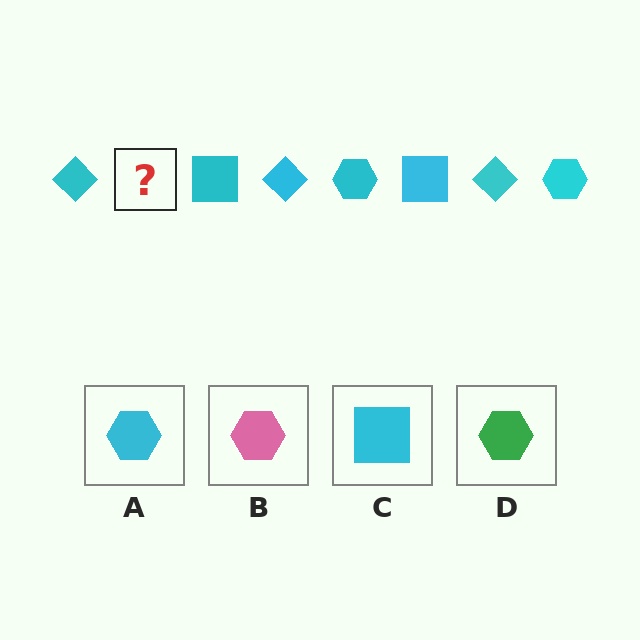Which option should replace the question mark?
Option A.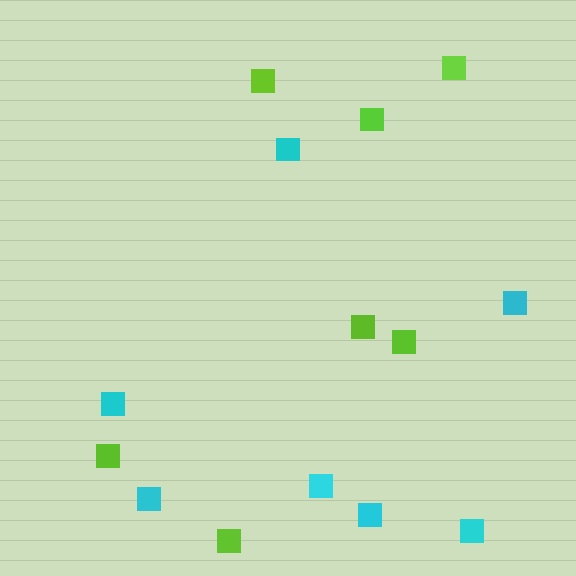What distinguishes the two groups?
There are 2 groups: one group of lime squares (7) and one group of cyan squares (7).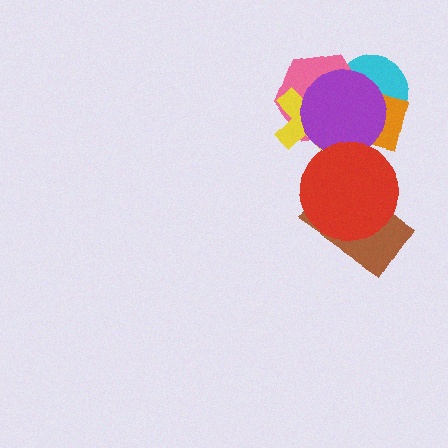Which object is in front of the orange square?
The purple circle is in front of the orange square.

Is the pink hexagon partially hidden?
Yes, it is partially covered by another shape.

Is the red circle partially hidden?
No, no other shape covers it.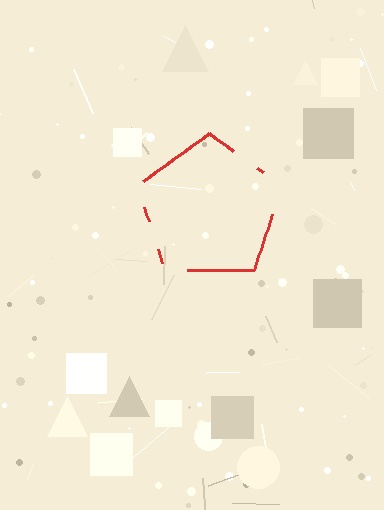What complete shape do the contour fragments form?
The contour fragments form a pentagon.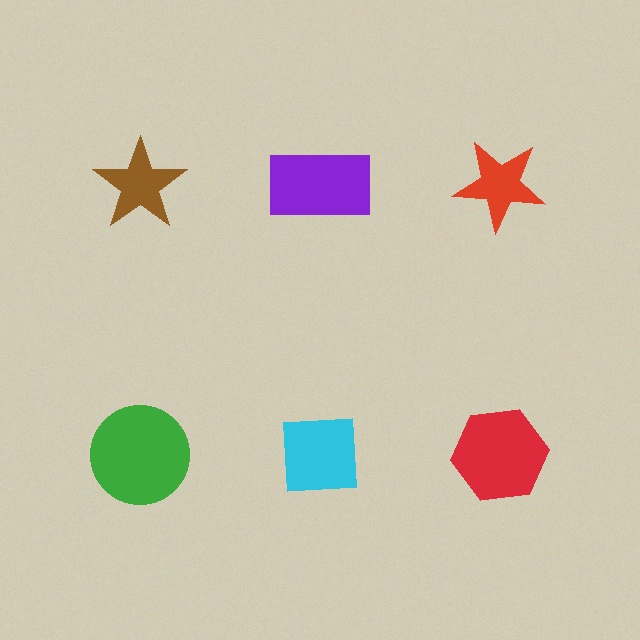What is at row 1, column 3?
A red star.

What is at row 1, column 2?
A purple rectangle.